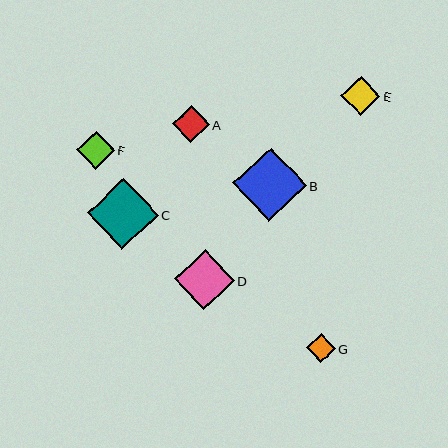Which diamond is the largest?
Diamond B is the largest with a size of approximately 73 pixels.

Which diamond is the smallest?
Diamond G is the smallest with a size of approximately 29 pixels.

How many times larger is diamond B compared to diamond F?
Diamond B is approximately 2.0 times the size of diamond F.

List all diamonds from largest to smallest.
From largest to smallest: B, C, D, E, F, A, G.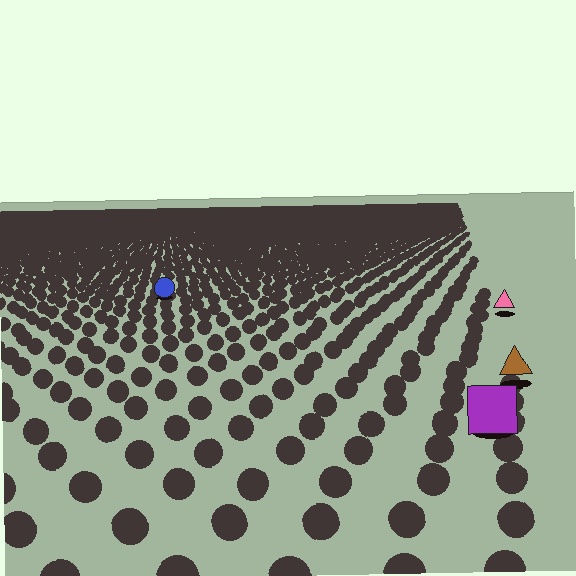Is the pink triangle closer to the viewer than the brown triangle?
No. The brown triangle is closer — you can tell from the texture gradient: the ground texture is coarser near it.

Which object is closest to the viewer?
The purple square is closest. The texture marks near it are larger and more spread out.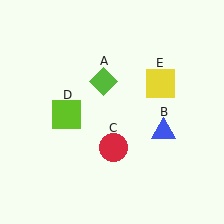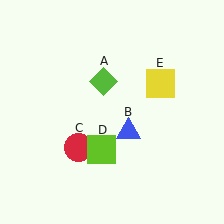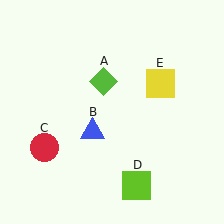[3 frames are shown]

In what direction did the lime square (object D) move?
The lime square (object D) moved down and to the right.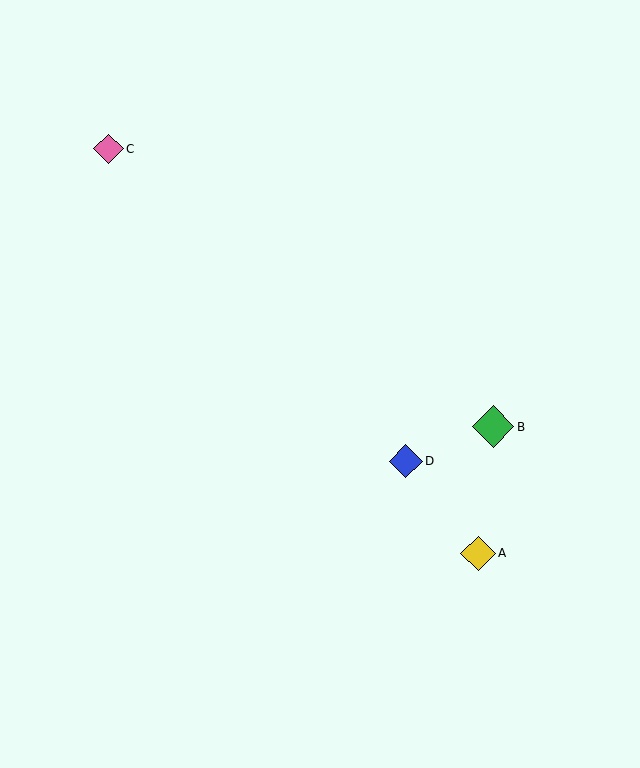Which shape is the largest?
The green diamond (labeled B) is the largest.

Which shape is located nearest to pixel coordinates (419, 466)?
The blue diamond (labeled D) at (406, 461) is nearest to that location.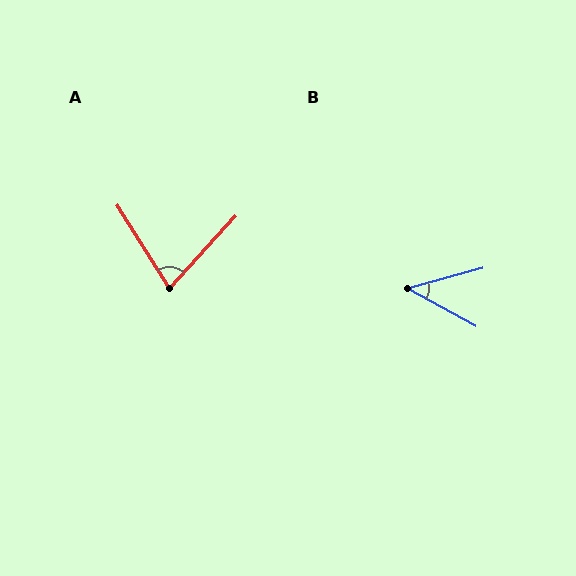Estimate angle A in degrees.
Approximately 75 degrees.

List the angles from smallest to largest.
B (44°), A (75°).